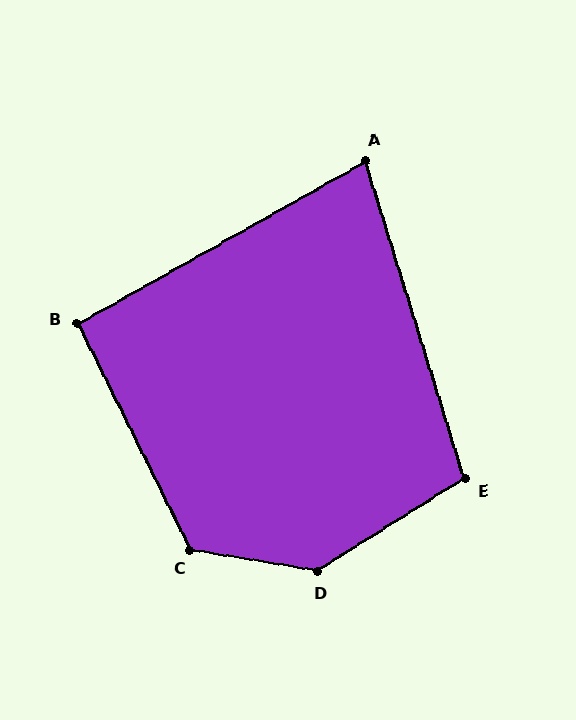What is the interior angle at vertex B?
Approximately 93 degrees (approximately right).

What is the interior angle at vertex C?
Approximately 126 degrees (obtuse).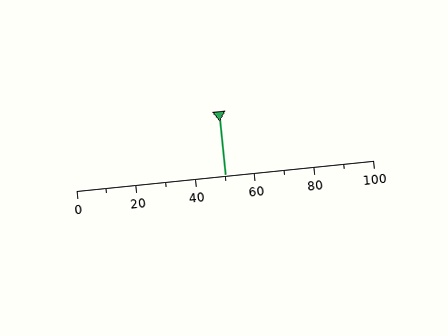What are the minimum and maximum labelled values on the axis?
The axis runs from 0 to 100.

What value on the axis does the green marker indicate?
The marker indicates approximately 50.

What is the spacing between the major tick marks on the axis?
The major ticks are spaced 20 apart.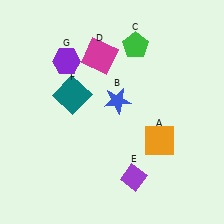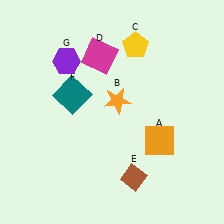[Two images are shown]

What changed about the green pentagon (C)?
In Image 1, C is green. In Image 2, it changed to yellow.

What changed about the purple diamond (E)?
In Image 1, E is purple. In Image 2, it changed to brown.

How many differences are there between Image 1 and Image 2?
There are 3 differences between the two images.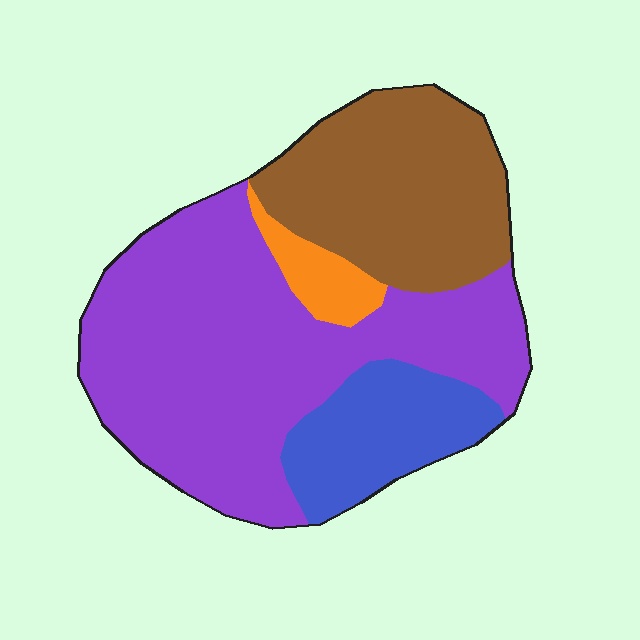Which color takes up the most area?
Purple, at roughly 55%.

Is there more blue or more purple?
Purple.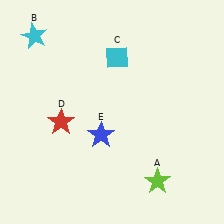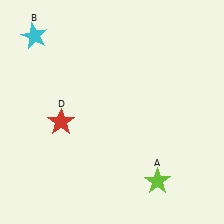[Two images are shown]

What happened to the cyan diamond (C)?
The cyan diamond (C) was removed in Image 2. It was in the top-right area of Image 1.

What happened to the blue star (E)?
The blue star (E) was removed in Image 2. It was in the bottom-left area of Image 1.